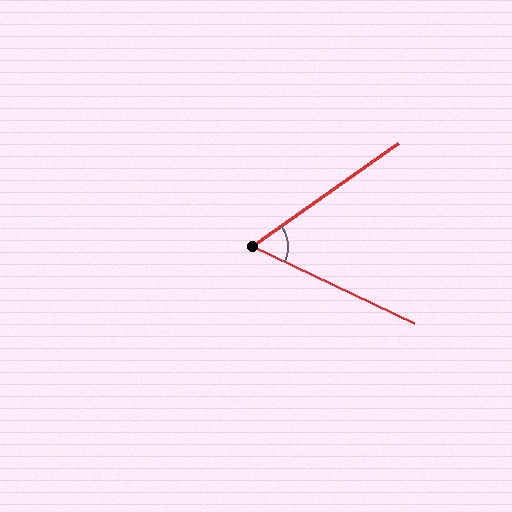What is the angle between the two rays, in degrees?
Approximately 61 degrees.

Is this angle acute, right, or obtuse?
It is acute.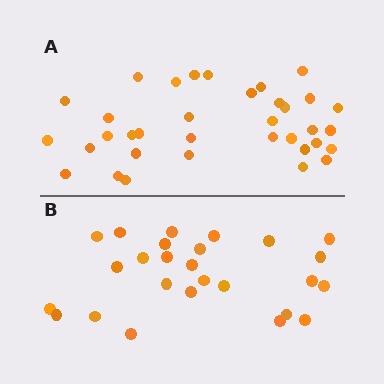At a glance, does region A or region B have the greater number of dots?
Region A (the top region) has more dots.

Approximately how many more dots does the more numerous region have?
Region A has roughly 8 or so more dots than region B.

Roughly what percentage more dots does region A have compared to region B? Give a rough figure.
About 35% more.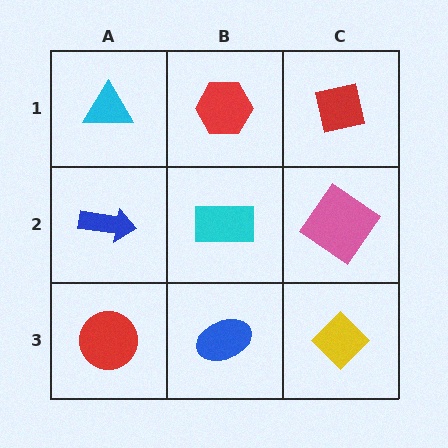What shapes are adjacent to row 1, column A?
A blue arrow (row 2, column A), a red hexagon (row 1, column B).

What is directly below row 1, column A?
A blue arrow.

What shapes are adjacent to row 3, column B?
A cyan rectangle (row 2, column B), a red circle (row 3, column A), a yellow diamond (row 3, column C).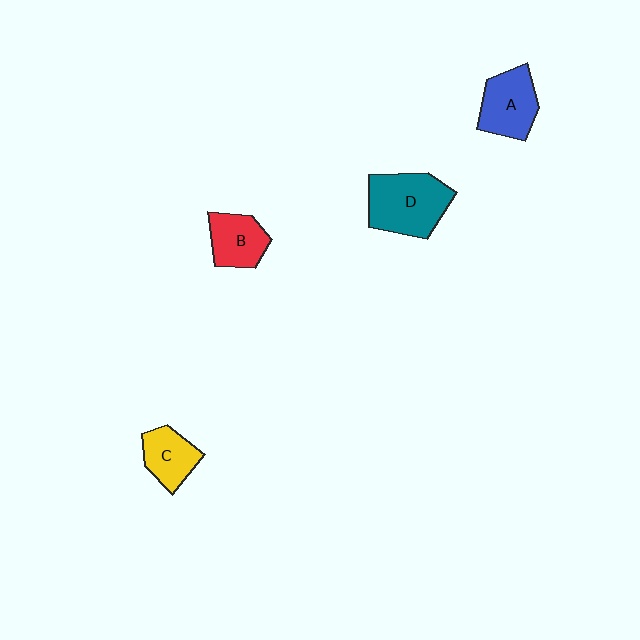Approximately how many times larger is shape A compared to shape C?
Approximately 1.3 times.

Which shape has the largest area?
Shape D (teal).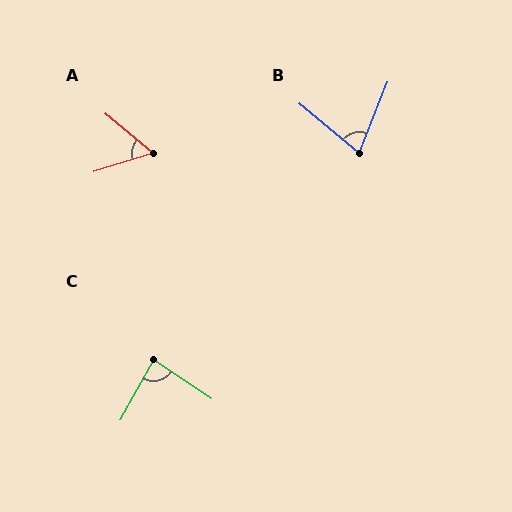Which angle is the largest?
C, at approximately 85 degrees.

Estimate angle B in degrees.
Approximately 72 degrees.